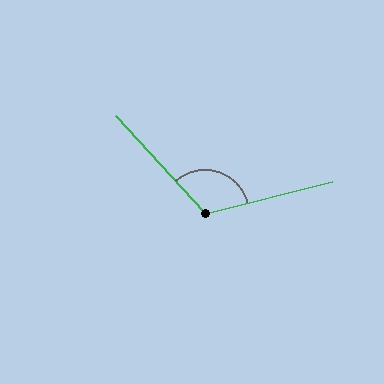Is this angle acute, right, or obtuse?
It is obtuse.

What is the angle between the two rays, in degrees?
Approximately 118 degrees.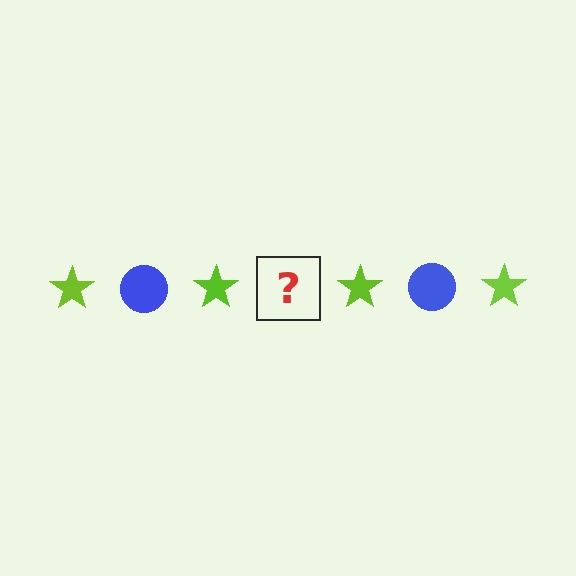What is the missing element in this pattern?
The missing element is a blue circle.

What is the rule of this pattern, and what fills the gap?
The rule is that the pattern alternates between lime star and blue circle. The gap should be filled with a blue circle.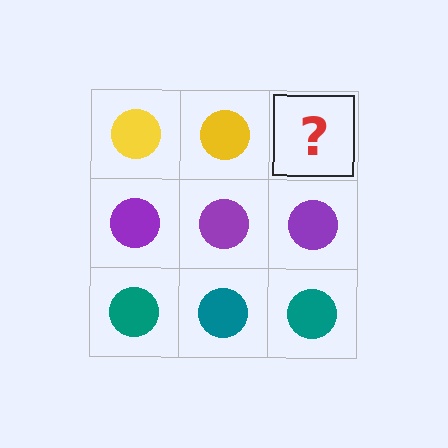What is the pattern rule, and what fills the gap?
The rule is that each row has a consistent color. The gap should be filled with a yellow circle.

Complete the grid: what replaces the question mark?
The question mark should be replaced with a yellow circle.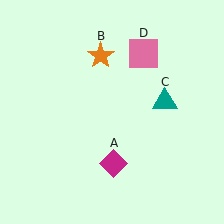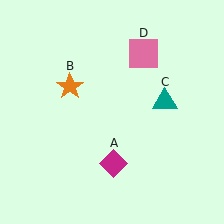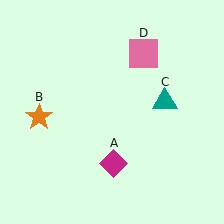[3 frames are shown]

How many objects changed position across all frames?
1 object changed position: orange star (object B).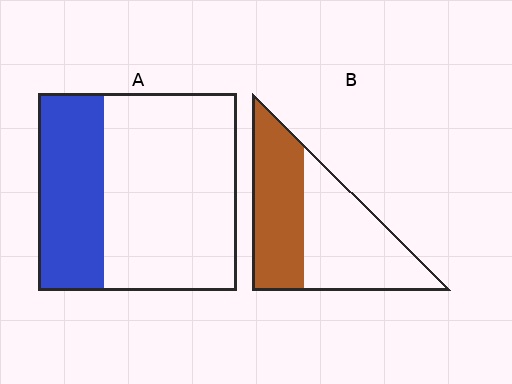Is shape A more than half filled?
No.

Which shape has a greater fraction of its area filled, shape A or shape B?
Shape B.